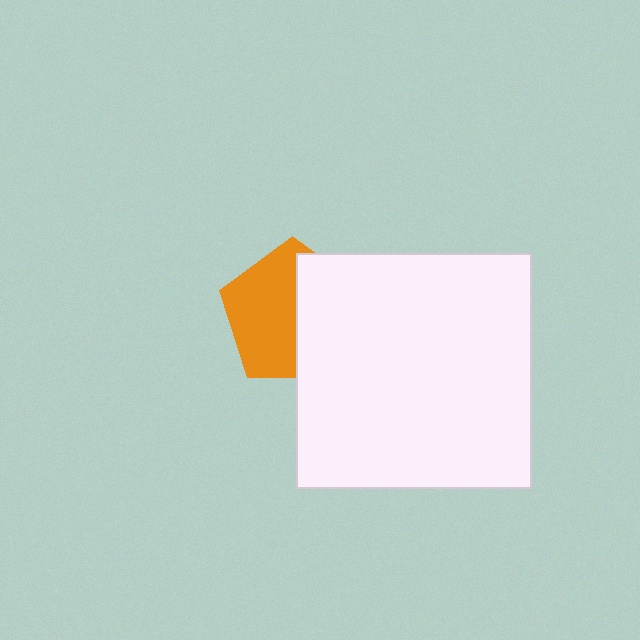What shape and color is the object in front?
The object in front is a white square.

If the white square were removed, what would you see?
You would see the complete orange pentagon.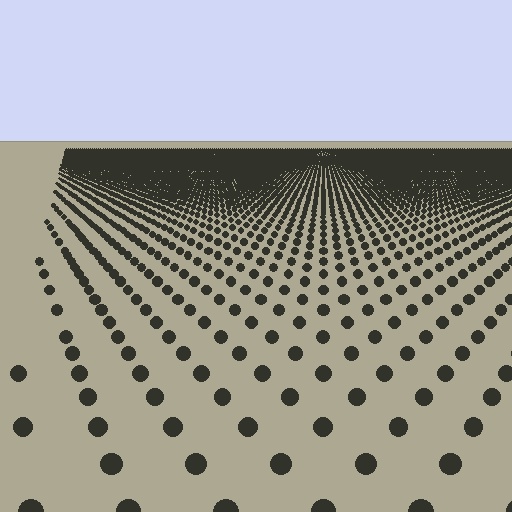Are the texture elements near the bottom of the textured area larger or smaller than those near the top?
Larger. Near the bottom, elements are closer to the viewer and appear at a bigger on-screen size.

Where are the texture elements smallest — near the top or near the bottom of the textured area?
Near the top.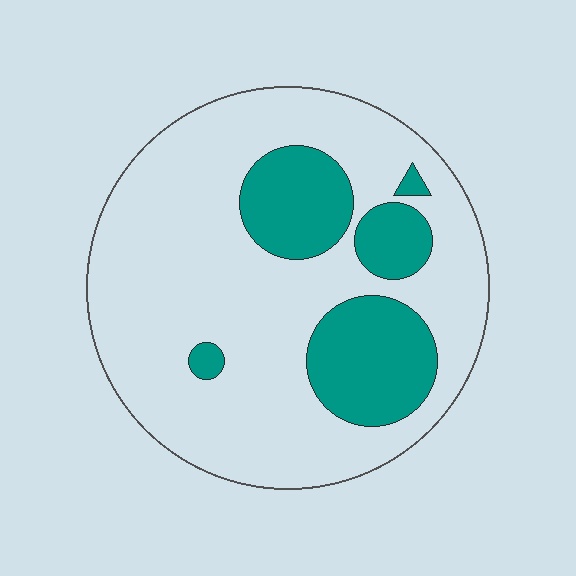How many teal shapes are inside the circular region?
5.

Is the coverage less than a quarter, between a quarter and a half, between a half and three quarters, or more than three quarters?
Less than a quarter.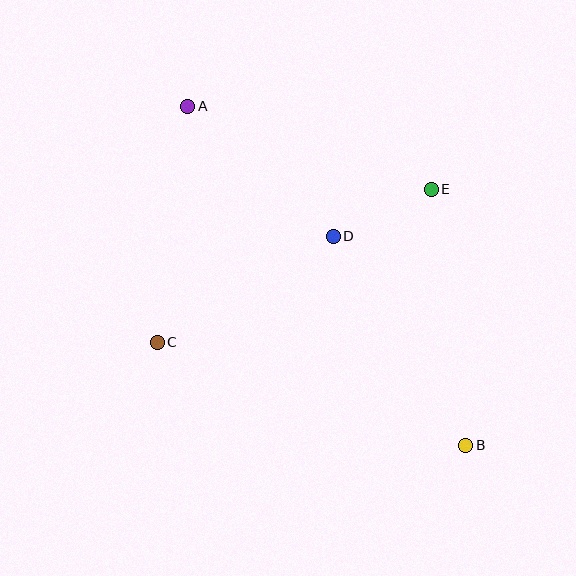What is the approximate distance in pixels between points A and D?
The distance between A and D is approximately 195 pixels.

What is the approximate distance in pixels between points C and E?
The distance between C and E is approximately 314 pixels.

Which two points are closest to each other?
Points D and E are closest to each other.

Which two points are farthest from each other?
Points A and B are farthest from each other.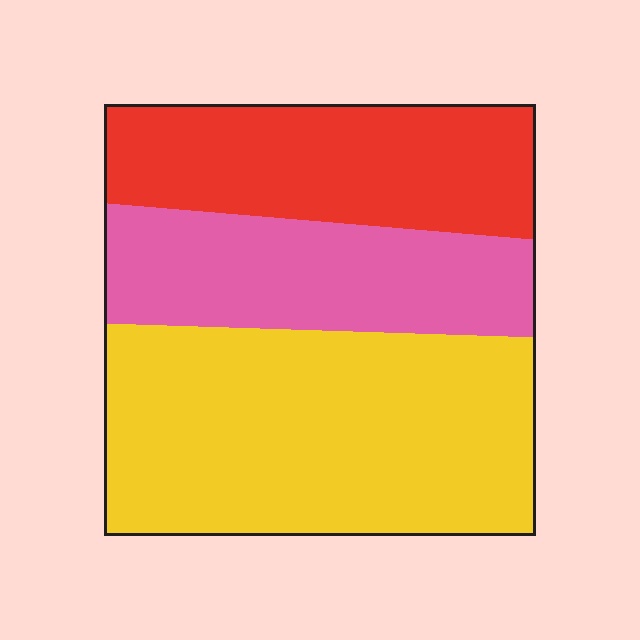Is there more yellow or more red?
Yellow.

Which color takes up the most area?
Yellow, at roughly 50%.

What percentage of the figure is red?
Red covers 27% of the figure.